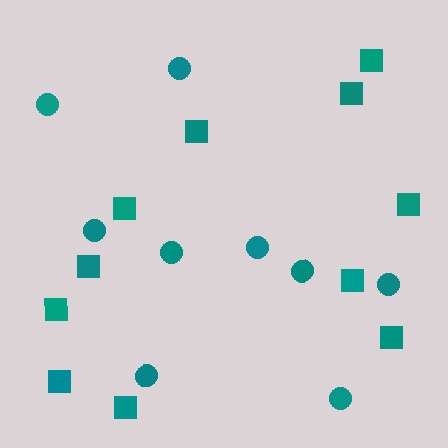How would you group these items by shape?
There are 2 groups: one group of circles (9) and one group of squares (11).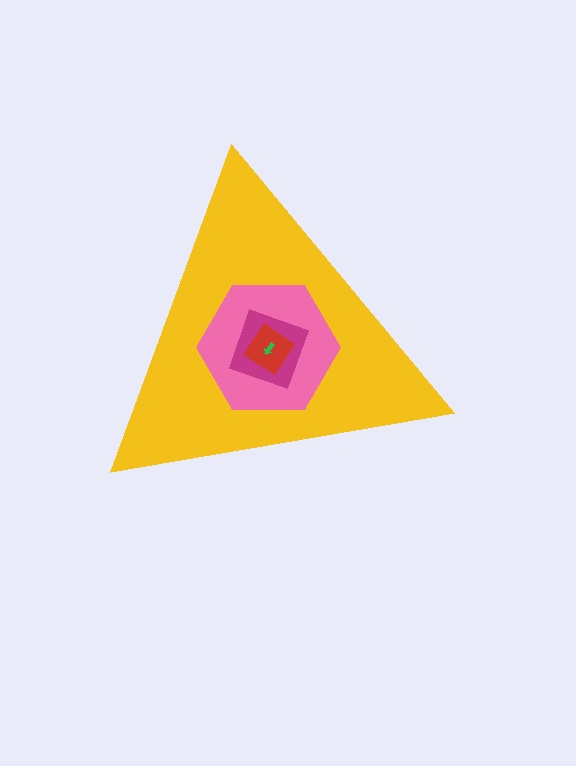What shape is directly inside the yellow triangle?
The pink hexagon.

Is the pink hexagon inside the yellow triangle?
Yes.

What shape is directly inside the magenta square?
The red diamond.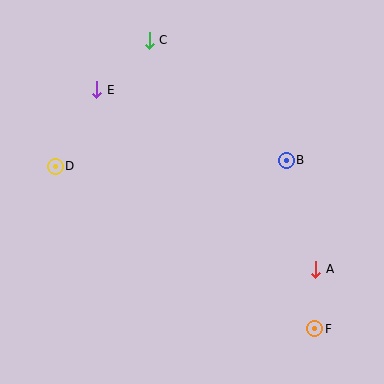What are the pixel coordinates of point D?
Point D is at (55, 166).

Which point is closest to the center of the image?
Point B at (286, 160) is closest to the center.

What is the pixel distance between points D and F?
The distance between D and F is 306 pixels.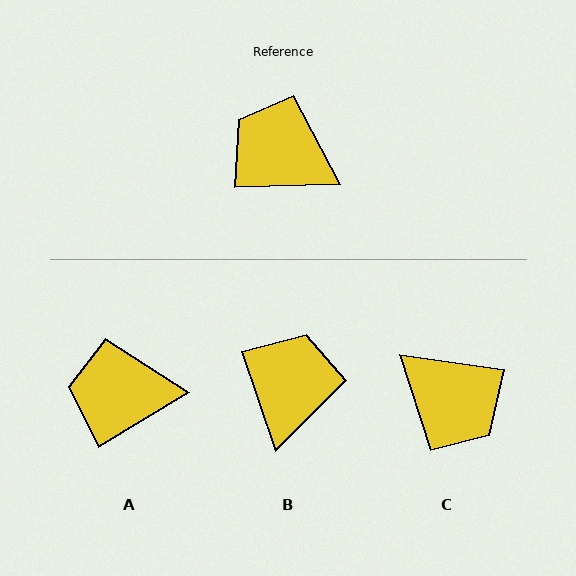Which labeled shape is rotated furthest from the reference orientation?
C, about 170 degrees away.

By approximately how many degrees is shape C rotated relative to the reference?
Approximately 170 degrees counter-clockwise.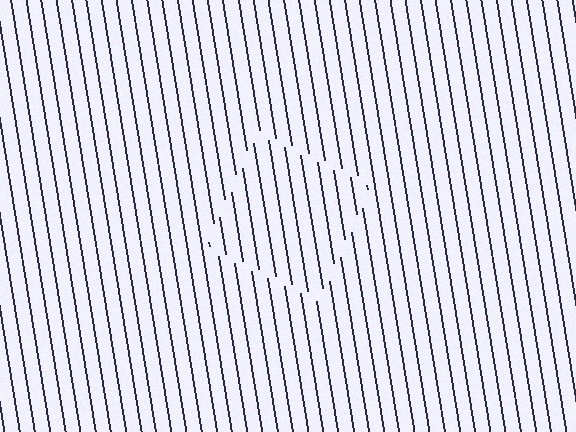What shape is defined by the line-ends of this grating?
An illusory square. The interior of the shape contains the same grating, shifted by half a period — the contour is defined by the phase discontinuity where line-ends from the inner and outer gratings abut.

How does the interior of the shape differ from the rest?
The interior of the shape contains the same grating, shifted by half a period — the contour is defined by the phase discontinuity where line-ends from the inner and outer gratings abut.